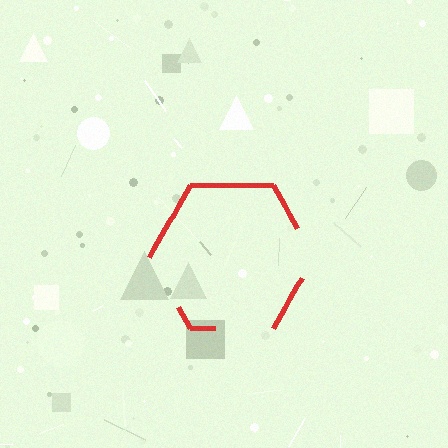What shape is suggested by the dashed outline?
The dashed outline suggests a hexagon.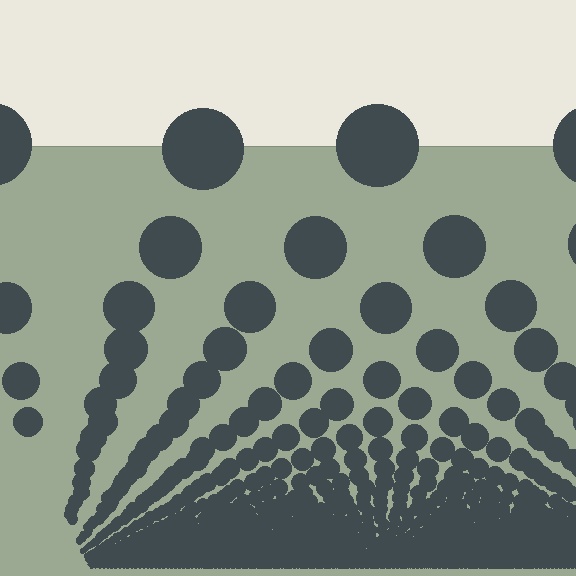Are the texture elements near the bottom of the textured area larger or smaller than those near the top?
Smaller. The gradient is inverted — elements near the bottom are smaller and denser.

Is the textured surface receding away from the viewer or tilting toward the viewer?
The surface appears to tilt toward the viewer. Texture elements get larger and sparser toward the top.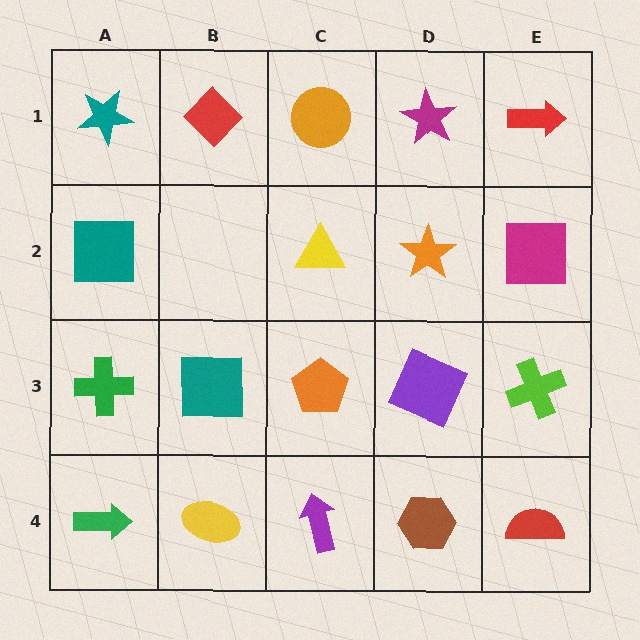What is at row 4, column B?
A yellow ellipse.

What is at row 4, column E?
A red semicircle.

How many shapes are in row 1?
5 shapes.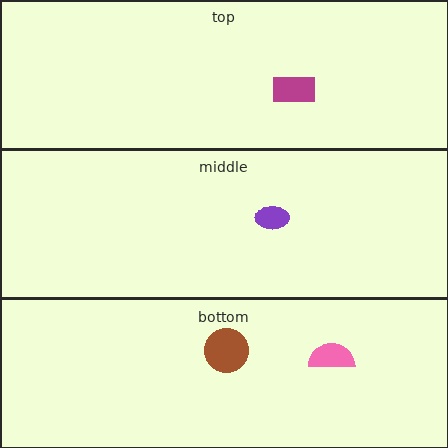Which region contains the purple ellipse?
The middle region.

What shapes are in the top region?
The magenta rectangle.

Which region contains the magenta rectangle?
The top region.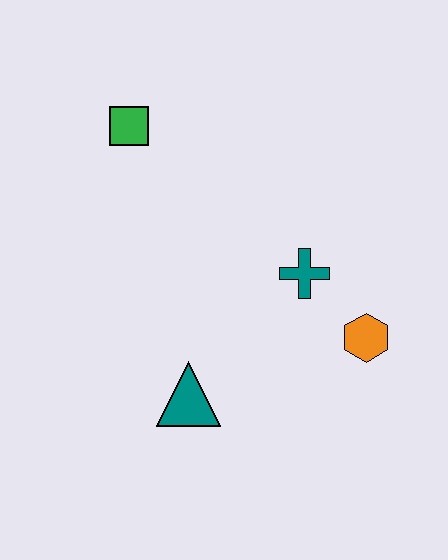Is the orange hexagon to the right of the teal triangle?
Yes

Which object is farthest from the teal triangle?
The green square is farthest from the teal triangle.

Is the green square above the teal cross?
Yes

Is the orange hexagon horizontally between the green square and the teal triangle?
No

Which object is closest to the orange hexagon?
The teal cross is closest to the orange hexagon.